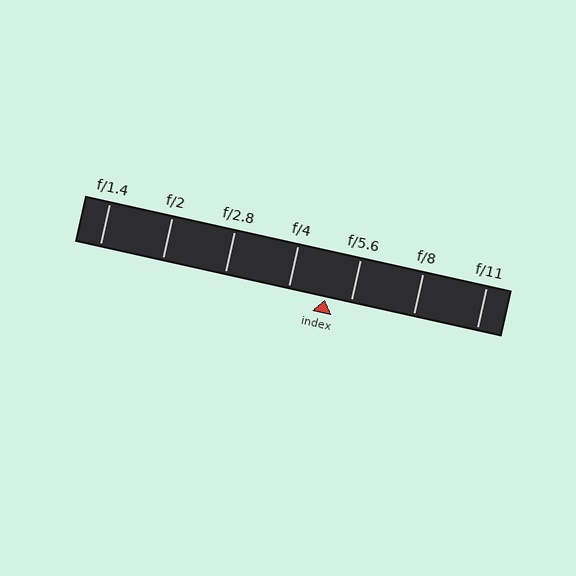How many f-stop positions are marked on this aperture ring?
There are 7 f-stop positions marked.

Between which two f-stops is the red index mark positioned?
The index mark is between f/4 and f/5.6.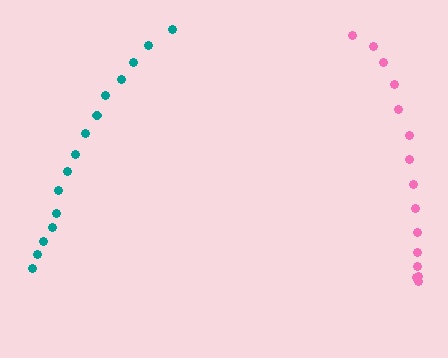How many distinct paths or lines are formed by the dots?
There are 2 distinct paths.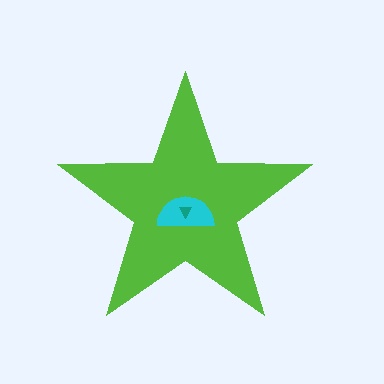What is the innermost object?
The teal triangle.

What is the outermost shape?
The lime star.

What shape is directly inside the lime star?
The cyan semicircle.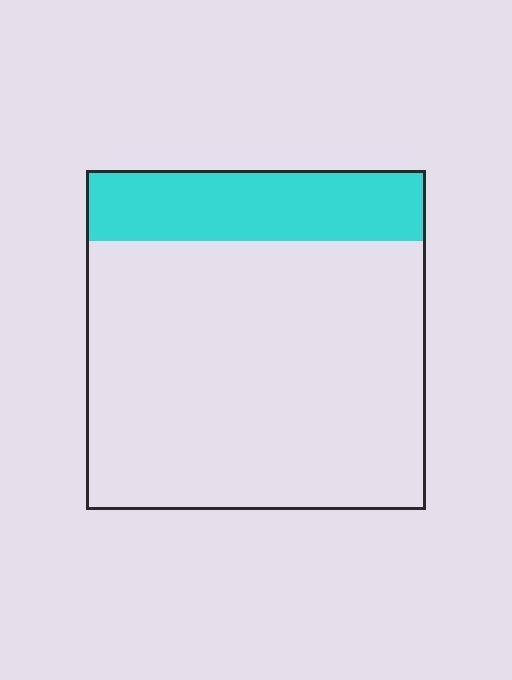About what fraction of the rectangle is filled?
About one fifth (1/5).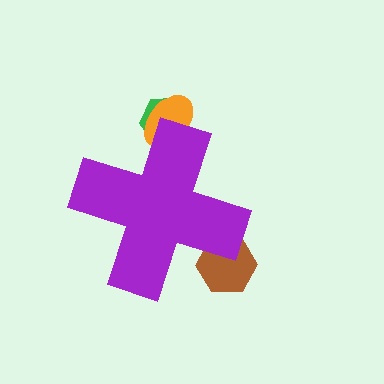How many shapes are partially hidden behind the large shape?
3 shapes are partially hidden.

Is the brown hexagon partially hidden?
Yes, the brown hexagon is partially hidden behind the purple cross.